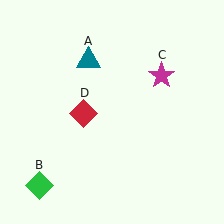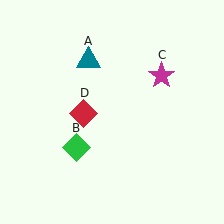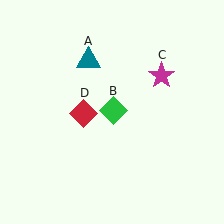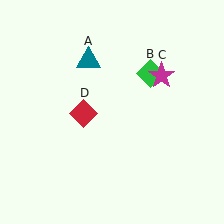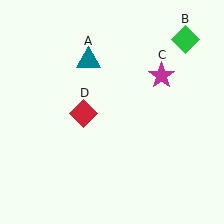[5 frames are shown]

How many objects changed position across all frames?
1 object changed position: green diamond (object B).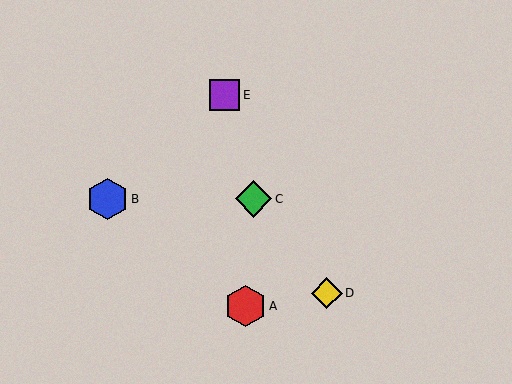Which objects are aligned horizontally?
Objects B, C are aligned horizontally.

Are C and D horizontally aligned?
No, C is at y≈199 and D is at y≈293.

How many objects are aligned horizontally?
2 objects (B, C) are aligned horizontally.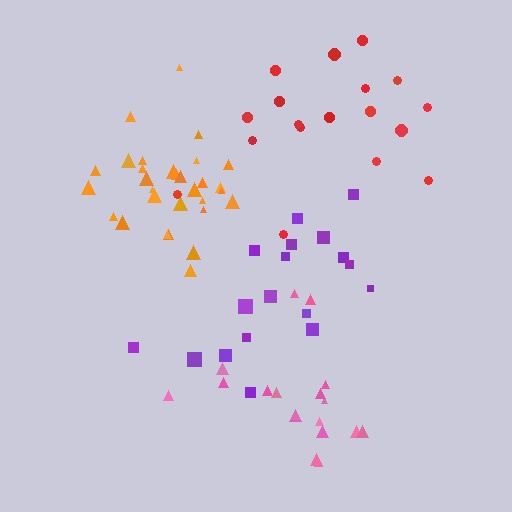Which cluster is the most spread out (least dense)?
Red.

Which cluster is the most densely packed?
Orange.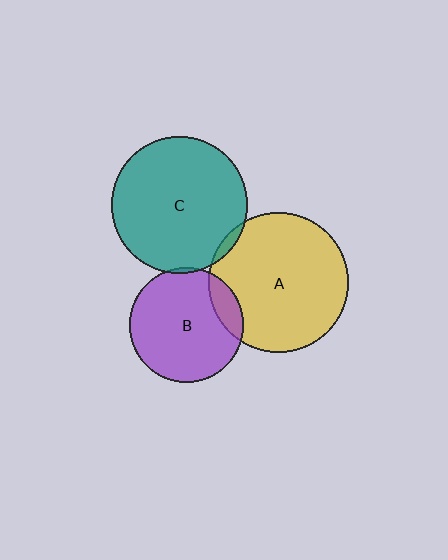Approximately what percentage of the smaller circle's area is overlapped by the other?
Approximately 15%.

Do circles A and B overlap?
Yes.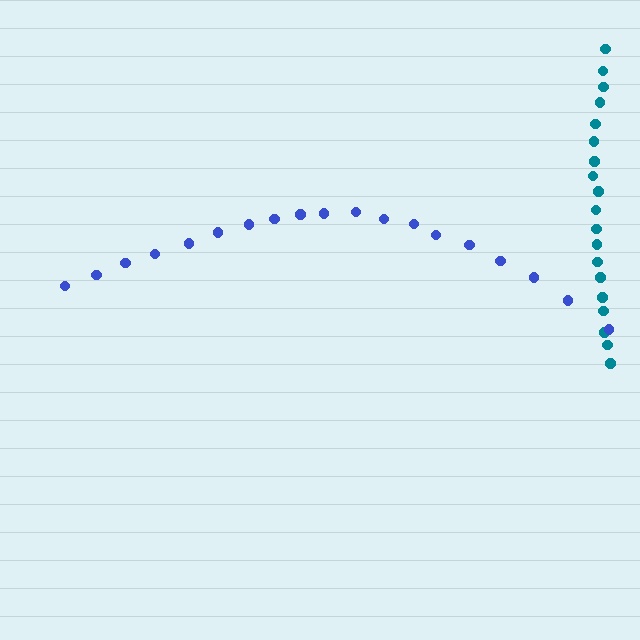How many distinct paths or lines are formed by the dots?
There are 2 distinct paths.